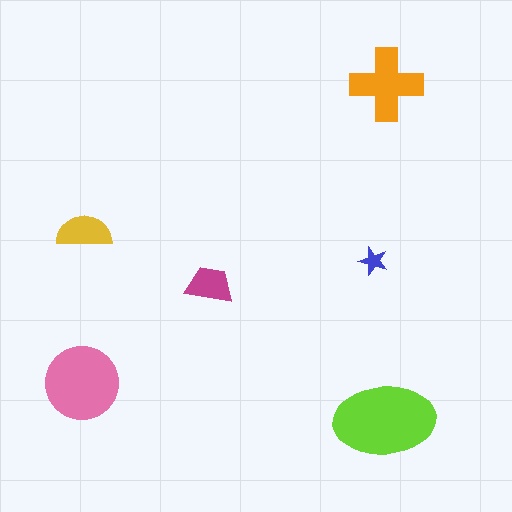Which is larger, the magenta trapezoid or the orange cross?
The orange cross.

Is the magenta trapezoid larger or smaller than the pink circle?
Smaller.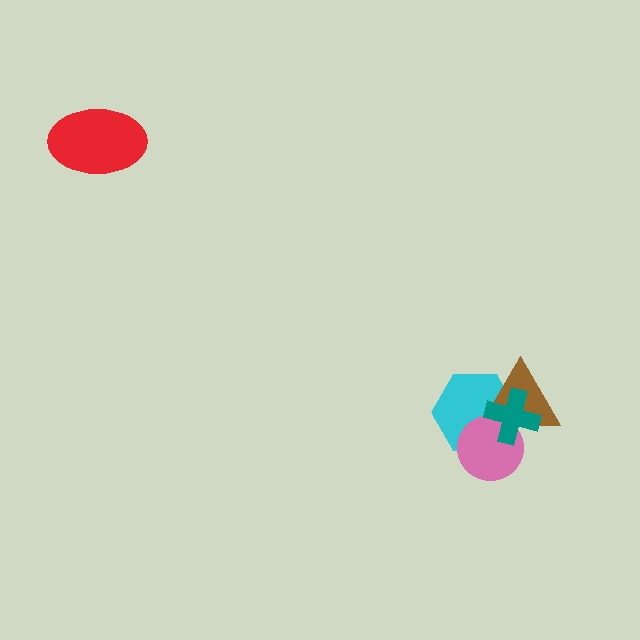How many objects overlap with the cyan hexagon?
3 objects overlap with the cyan hexagon.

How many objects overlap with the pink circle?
3 objects overlap with the pink circle.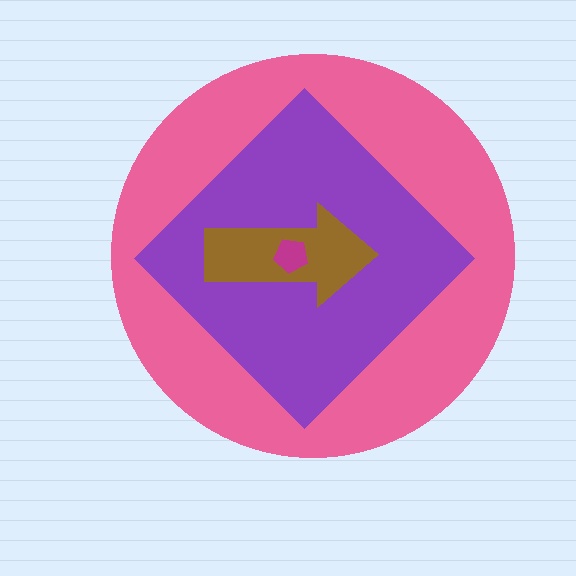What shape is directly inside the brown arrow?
The magenta pentagon.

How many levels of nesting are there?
4.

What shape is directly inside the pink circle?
The purple diamond.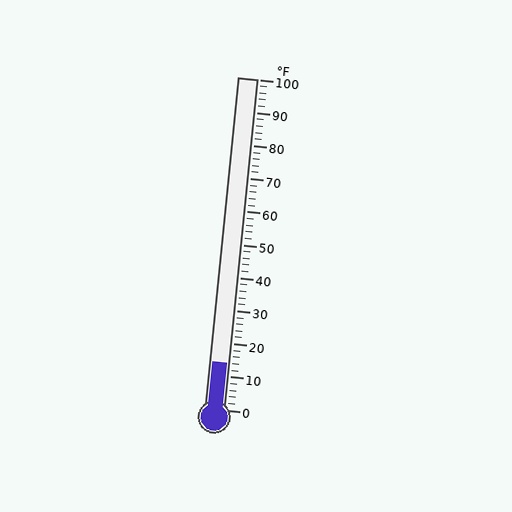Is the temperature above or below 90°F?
The temperature is below 90°F.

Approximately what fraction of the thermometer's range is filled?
The thermometer is filled to approximately 15% of its range.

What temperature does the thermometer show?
The thermometer shows approximately 14°F.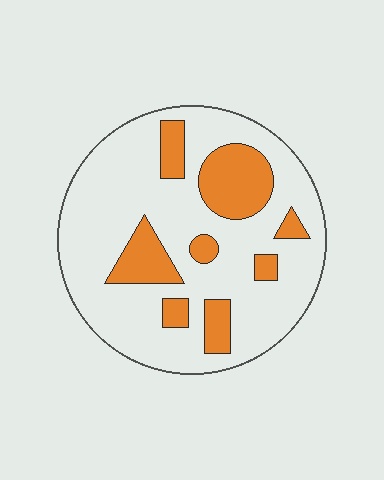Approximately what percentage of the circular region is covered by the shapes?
Approximately 25%.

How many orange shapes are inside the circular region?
8.